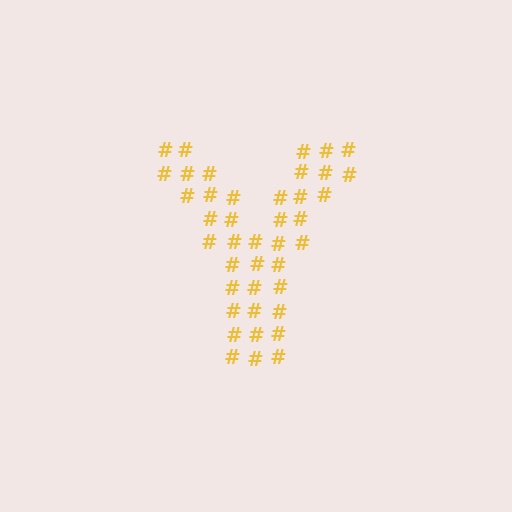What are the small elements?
The small elements are hash symbols.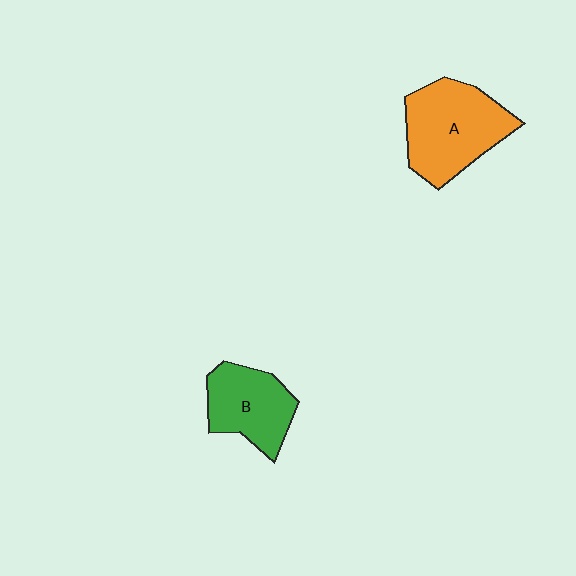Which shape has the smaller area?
Shape B (green).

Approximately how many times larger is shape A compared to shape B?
Approximately 1.4 times.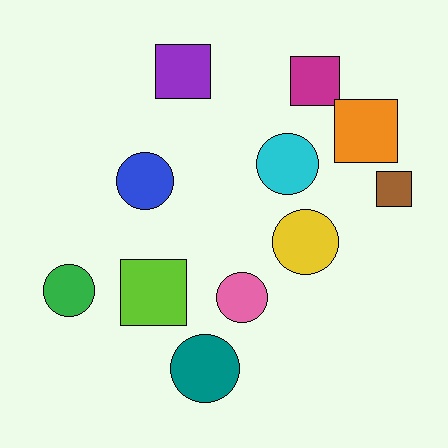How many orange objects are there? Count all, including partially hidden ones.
There is 1 orange object.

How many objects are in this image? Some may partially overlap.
There are 11 objects.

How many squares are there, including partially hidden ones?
There are 5 squares.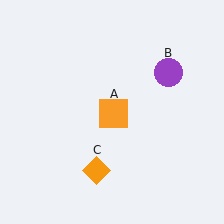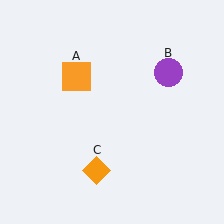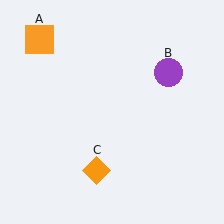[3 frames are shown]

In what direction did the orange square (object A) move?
The orange square (object A) moved up and to the left.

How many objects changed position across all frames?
1 object changed position: orange square (object A).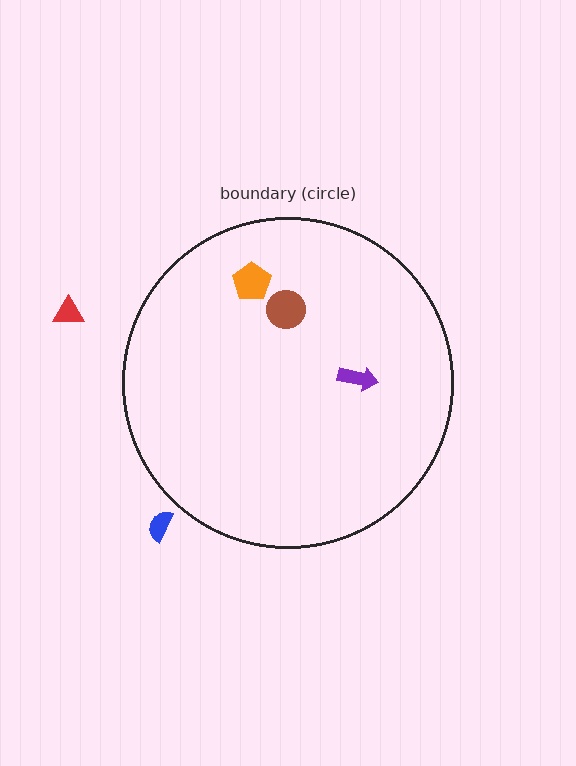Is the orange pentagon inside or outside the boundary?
Inside.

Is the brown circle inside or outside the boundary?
Inside.